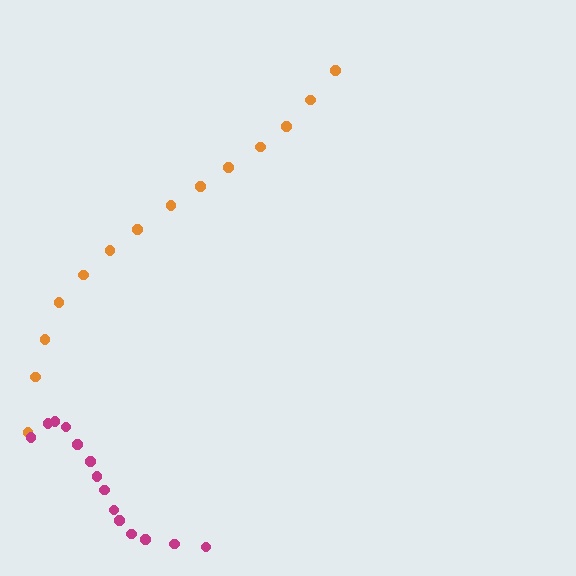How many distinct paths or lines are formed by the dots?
There are 2 distinct paths.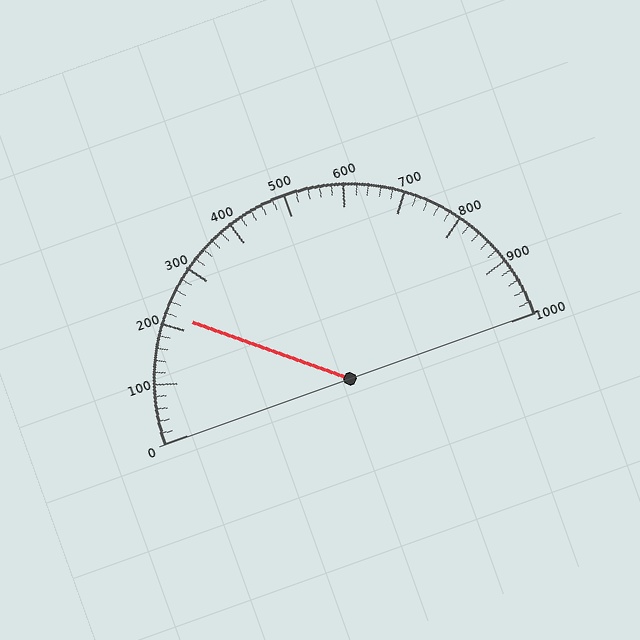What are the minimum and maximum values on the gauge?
The gauge ranges from 0 to 1000.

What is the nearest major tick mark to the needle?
The nearest major tick mark is 200.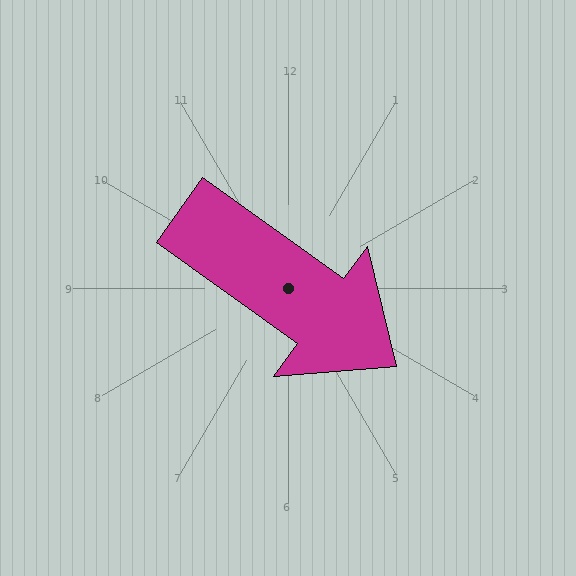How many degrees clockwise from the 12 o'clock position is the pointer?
Approximately 126 degrees.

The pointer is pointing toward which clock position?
Roughly 4 o'clock.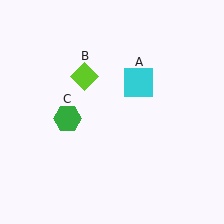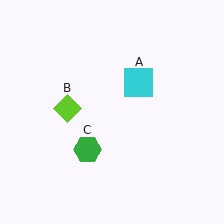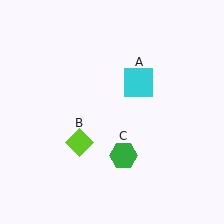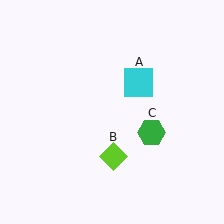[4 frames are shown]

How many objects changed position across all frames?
2 objects changed position: lime diamond (object B), green hexagon (object C).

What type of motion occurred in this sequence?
The lime diamond (object B), green hexagon (object C) rotated counterclockwise around the center of the scene.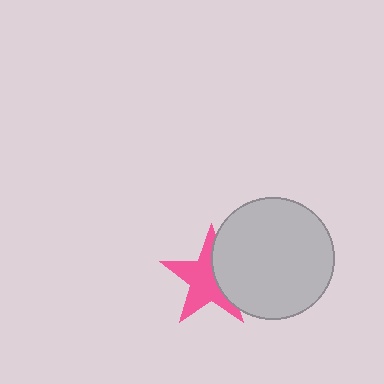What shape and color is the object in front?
The object in front is a light gray circle.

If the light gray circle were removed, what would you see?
You would see the complete pink star.